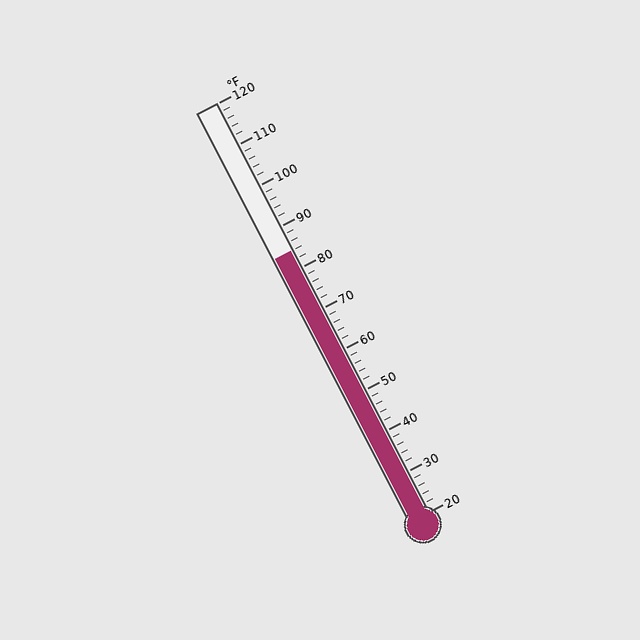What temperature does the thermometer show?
The thermometer shows approximately 84°F.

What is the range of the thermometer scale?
The thermometer scale ranges from 20°F to 120°F.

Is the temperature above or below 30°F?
The temperature is above 30°F.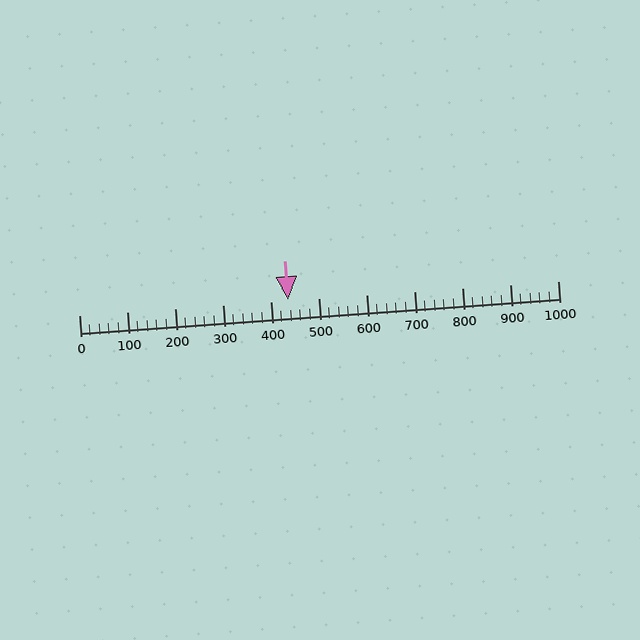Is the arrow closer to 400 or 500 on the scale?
The arrow is closer to 400.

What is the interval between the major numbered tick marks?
The major tick marks are spaced 100 units apart.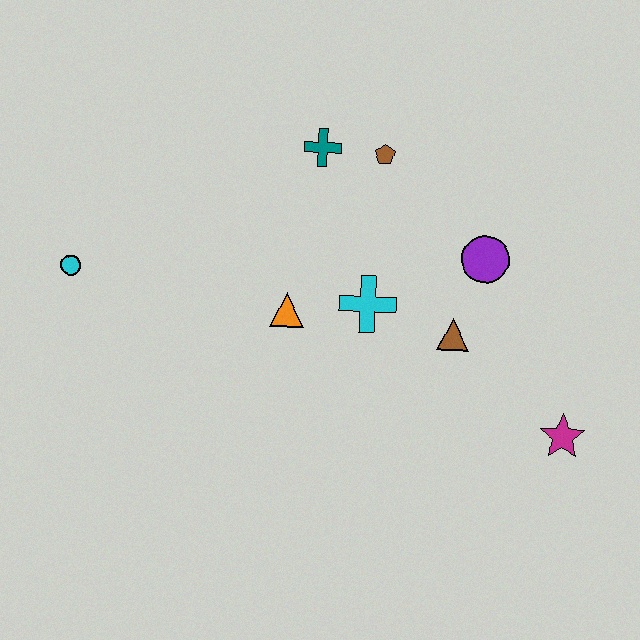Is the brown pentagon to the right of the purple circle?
No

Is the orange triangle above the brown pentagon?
No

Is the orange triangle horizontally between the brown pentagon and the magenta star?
No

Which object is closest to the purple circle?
The brown triangle is closest to the purple circle.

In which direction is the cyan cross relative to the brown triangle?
The cyan cross is to the left of the brown triangle.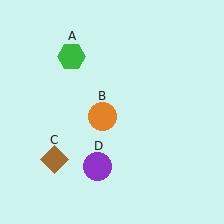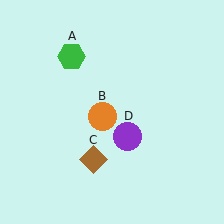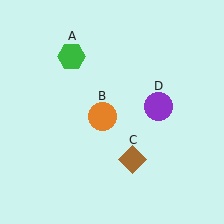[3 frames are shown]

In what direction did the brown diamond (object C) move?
The brown diamond (object C) moved right.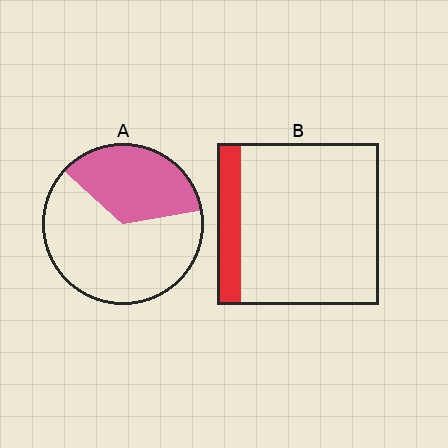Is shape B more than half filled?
No.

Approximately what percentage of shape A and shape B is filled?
A is approximately 35% and B is approximately 15%.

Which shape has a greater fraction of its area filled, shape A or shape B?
Shape A.